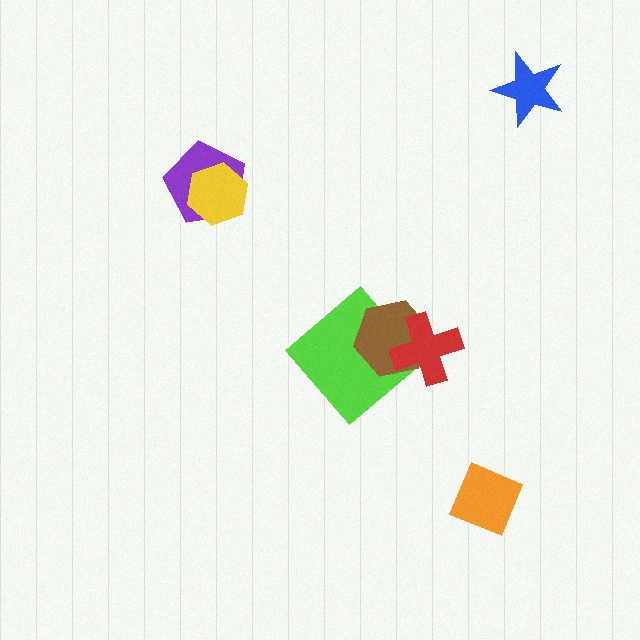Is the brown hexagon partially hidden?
Yes, it is partially covered by another shape.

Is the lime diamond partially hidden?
Yes, it is partially covered by another shape.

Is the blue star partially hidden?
No, no other shape covers it.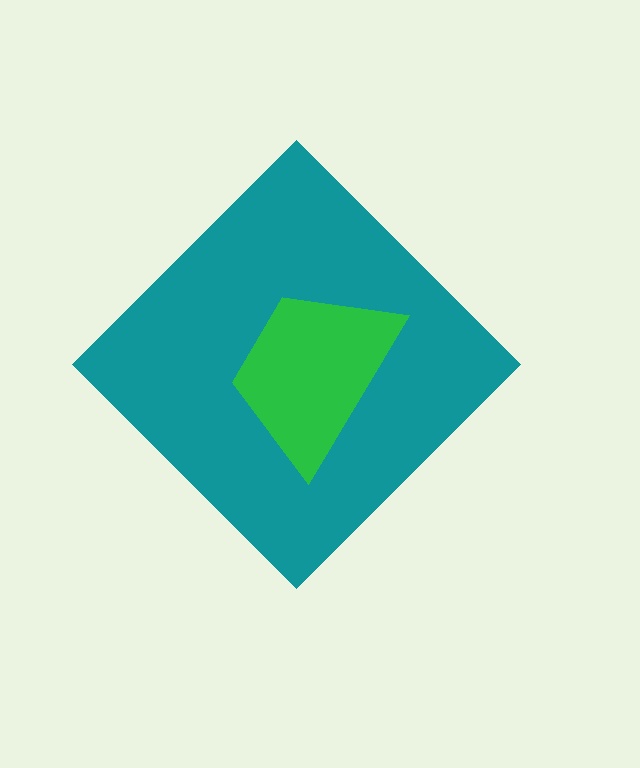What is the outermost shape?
The teal diamond.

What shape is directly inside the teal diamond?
The green trapezoid.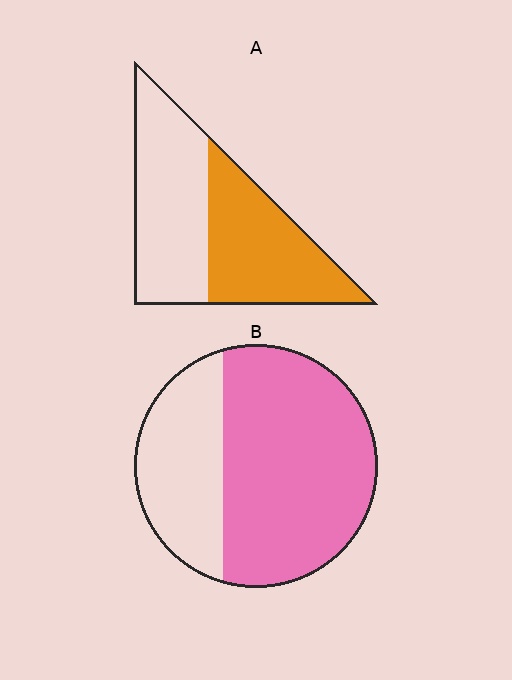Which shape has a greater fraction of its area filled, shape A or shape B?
Shape B.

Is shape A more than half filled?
Roughly half.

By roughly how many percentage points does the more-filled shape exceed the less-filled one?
By roughly 20 percentage points (B over A).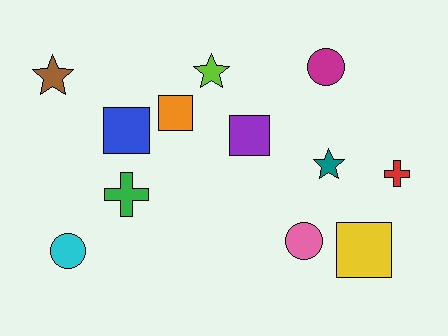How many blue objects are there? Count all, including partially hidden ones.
There is 1 blue object.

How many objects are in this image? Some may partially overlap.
There are 12 objects.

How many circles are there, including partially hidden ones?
There are 3 circles.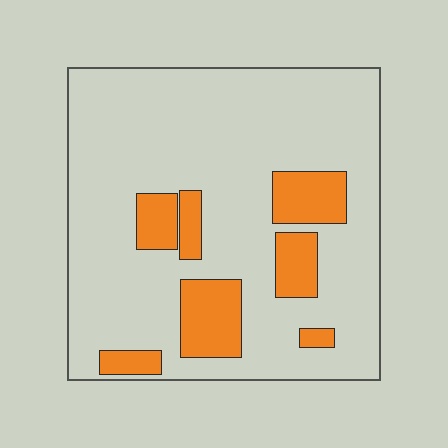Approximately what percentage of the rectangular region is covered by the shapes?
Approximately 20%.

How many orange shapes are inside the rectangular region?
7.